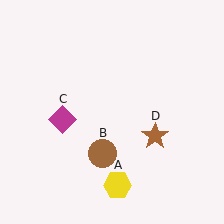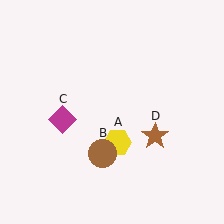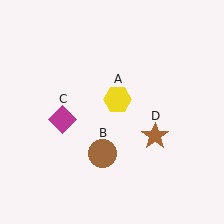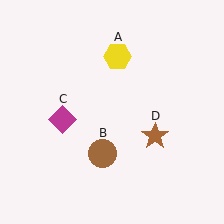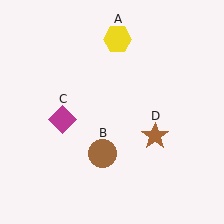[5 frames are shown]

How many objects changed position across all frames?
1 object changed position: yellow hexagon (object A).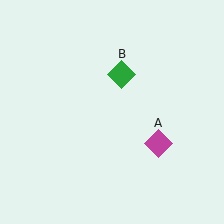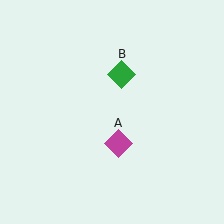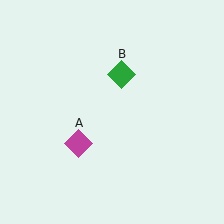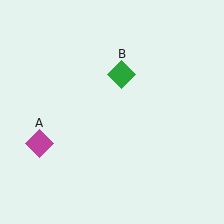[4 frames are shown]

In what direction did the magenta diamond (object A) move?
The magenta diamond (object A) moved left.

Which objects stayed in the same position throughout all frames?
Green diamond (object B) remained stationary.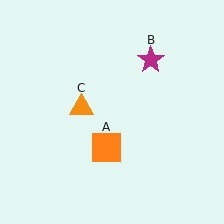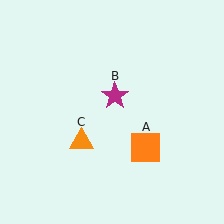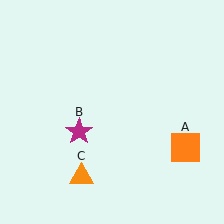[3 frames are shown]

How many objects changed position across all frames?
3 objects changed position: orange square (object A), magenta star (object B), orange triangle (object C).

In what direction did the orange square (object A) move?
The orange square (object A) moved right.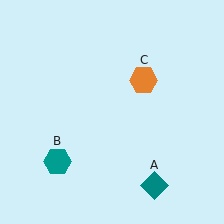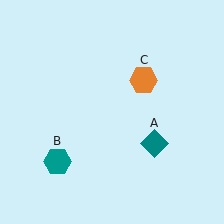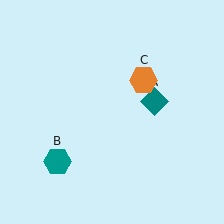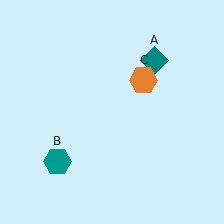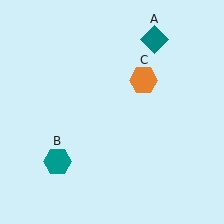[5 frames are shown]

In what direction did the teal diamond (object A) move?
The teal diamond (object A) moved up.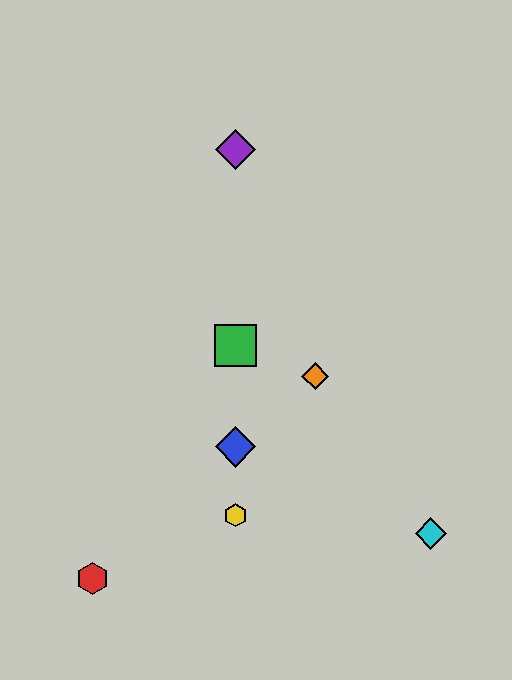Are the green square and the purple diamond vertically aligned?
Yes, both are at x≈235.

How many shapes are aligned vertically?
4 shapes (the blue diamond, the green square, the yellow hexagon, the purple diamond) are aligned vertically.